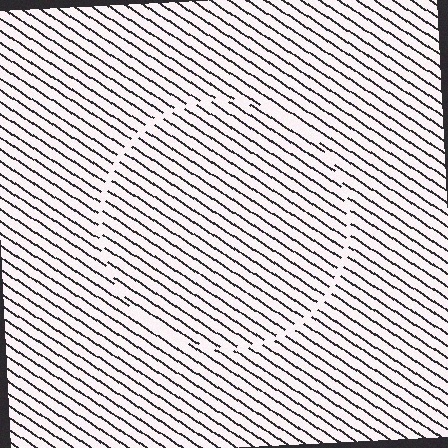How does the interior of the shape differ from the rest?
The interior of the shape contains the same grating, shifted by half a period — the contour is defined by the phase discontinuity where line-ends from the inner and outer gratings abut.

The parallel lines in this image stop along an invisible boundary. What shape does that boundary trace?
An illusory circle. The interior of the shape contains the same grating, shifted by half a period — the contour is defined by the phase discontinuity where line-ends from the inner and outer gratings abut.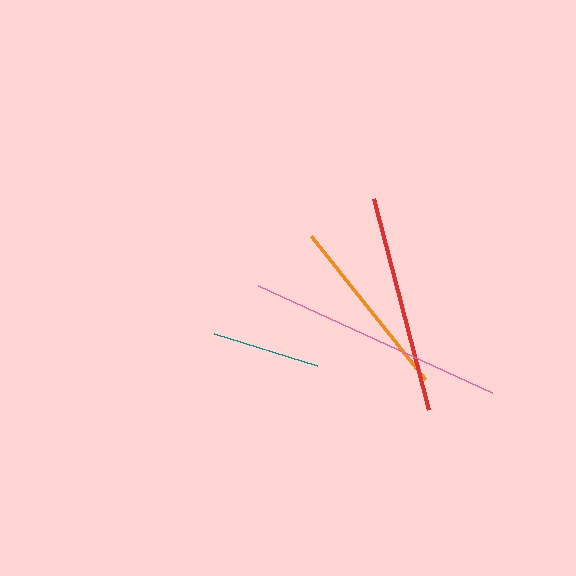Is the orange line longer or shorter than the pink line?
The pink line is longer than the orange line.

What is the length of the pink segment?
The pink segment is approximately 257 pixels long.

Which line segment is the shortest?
The teal line is the shortest at approximately 107 pixels.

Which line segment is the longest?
The pink line is the longest at approximately 257 pixels.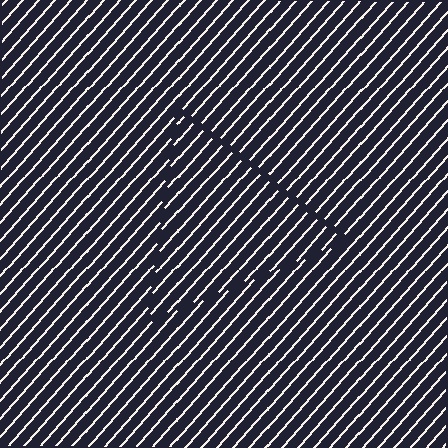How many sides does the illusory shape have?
3 sides — the line-ends trace a triangle.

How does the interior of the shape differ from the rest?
The interior of the shape contains the same grating, shifted by half a period — the contour is defined by the phase discontinuity where line-ends from the inner and outer gratings abut.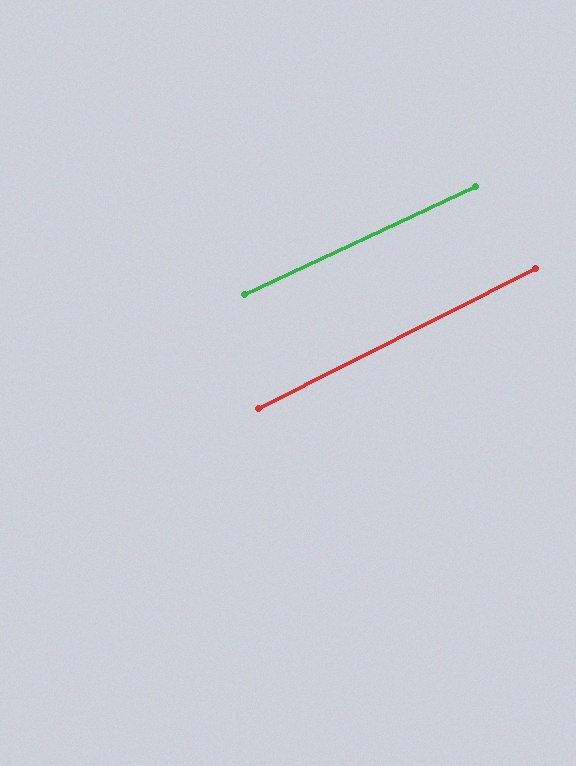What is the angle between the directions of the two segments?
Approximately 2 degrees.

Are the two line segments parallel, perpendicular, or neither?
Parallel — their directions differ by only 1.7°.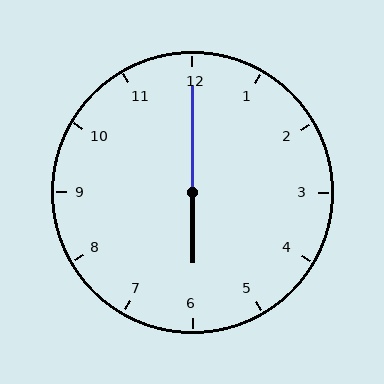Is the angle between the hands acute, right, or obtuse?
It is obtuse.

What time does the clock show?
6:00.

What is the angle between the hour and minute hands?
Approximately 180 degrees.